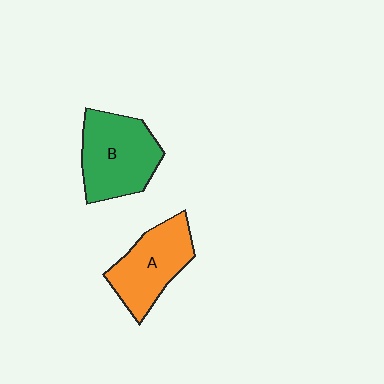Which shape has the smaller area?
Shape A (orange).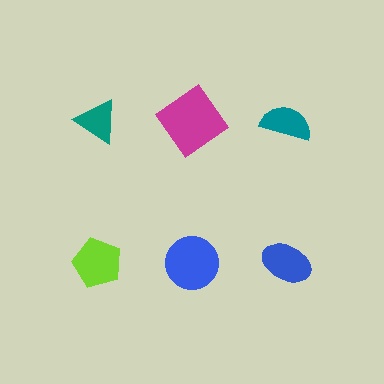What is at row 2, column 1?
A lime pentagon.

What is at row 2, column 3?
A blue ellipse.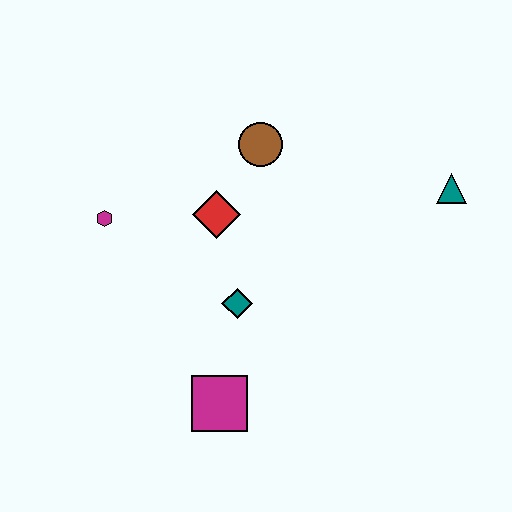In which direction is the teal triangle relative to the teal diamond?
The teal triangle is to the right of the teal diamond.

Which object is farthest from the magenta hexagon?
The teal triangle is farthest from the magenta hexagon.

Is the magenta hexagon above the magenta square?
Yes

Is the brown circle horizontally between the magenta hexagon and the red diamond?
No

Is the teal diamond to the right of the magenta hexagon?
Yes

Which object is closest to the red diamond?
The brown circle is closest to the red diamond.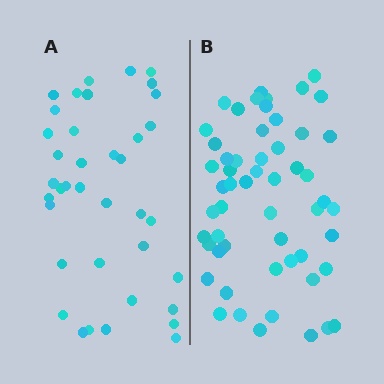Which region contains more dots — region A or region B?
Region B (the right region) has more dots.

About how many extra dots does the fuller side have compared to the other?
Region B has approximately 15 more dots than region A.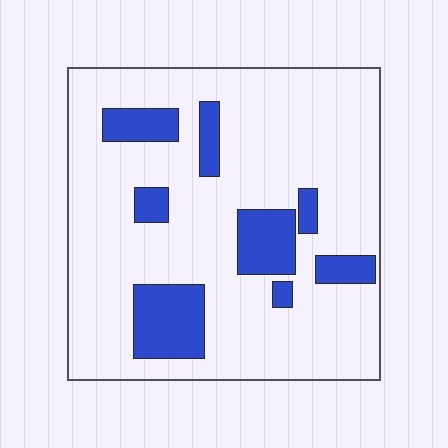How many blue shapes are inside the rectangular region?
8.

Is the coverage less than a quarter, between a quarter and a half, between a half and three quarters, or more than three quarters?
Less than a quarter.